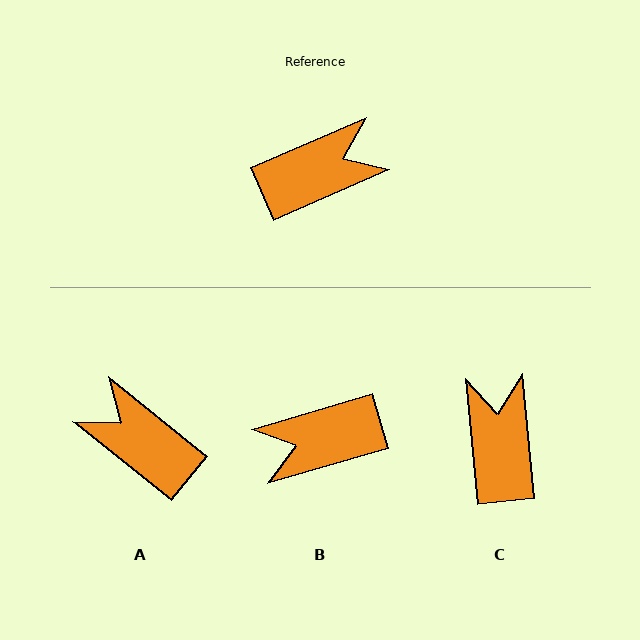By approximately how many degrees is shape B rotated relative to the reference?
Approximately 173 degrees counter-clockwise.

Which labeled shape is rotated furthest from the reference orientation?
B, about 173 degrees away.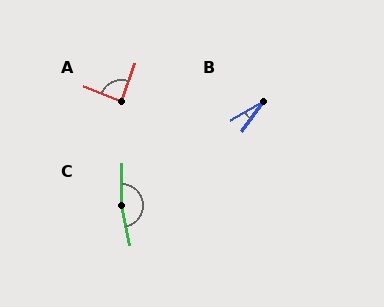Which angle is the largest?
C, at approximately 167 degrees.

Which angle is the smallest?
B, at approximately 24 degrees.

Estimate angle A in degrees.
Approximately 87 degrees.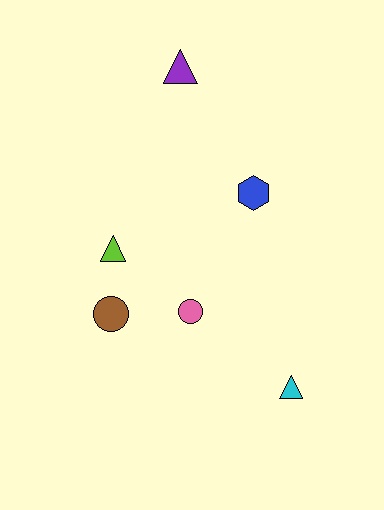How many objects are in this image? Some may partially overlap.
There are 6 objects.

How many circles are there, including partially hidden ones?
There are 2 circles.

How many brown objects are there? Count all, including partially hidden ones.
There is 1 brown object.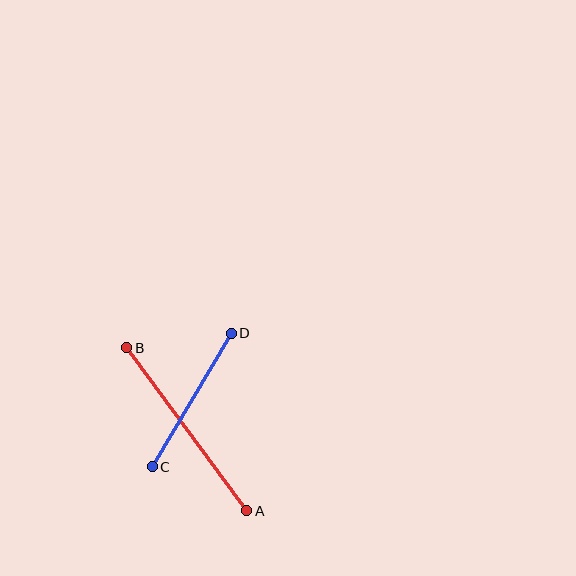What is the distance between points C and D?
The distance is approximately 156 pixels.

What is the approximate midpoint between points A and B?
The midpoint is at approximately (187, 429) pixels.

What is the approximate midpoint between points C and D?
The midpoint is at approximately (192, 400) pixels.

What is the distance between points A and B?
The distance is approximately 202 pixels.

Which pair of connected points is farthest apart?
Points A and B are farthest apart.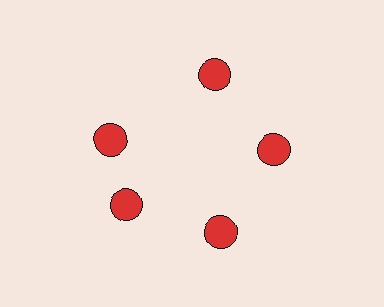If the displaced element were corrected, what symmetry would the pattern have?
It would have 5-fold rotational symmetry — the pattern would map onto itself every 72 degrees.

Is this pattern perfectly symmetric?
No. The 5 red circles are arranged in a ring, but one element near the 10 o'clock position is rotated out of alignment along the ring, breaking the 5-fold rotational symmetry.